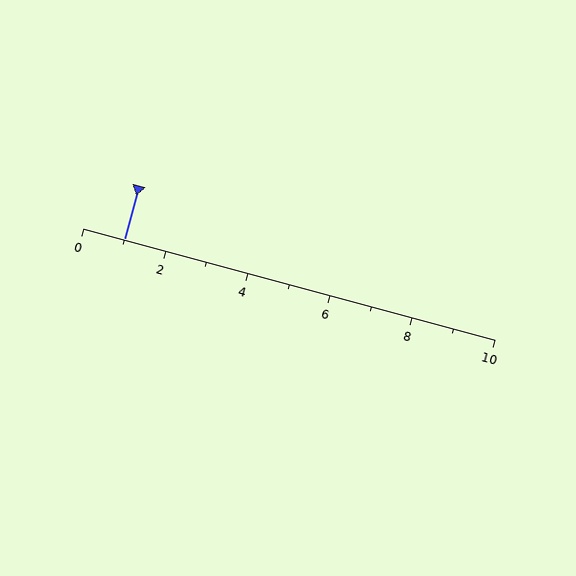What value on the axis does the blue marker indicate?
The marker indicates approximately 1.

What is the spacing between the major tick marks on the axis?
The major ticks are spaced 2 apart.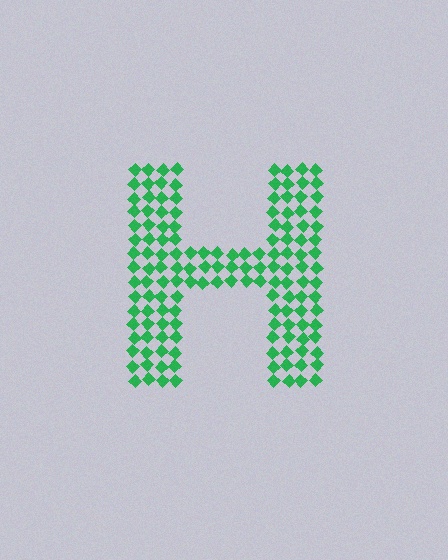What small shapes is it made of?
It is made of small diamonds.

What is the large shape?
The large shape is the letter H.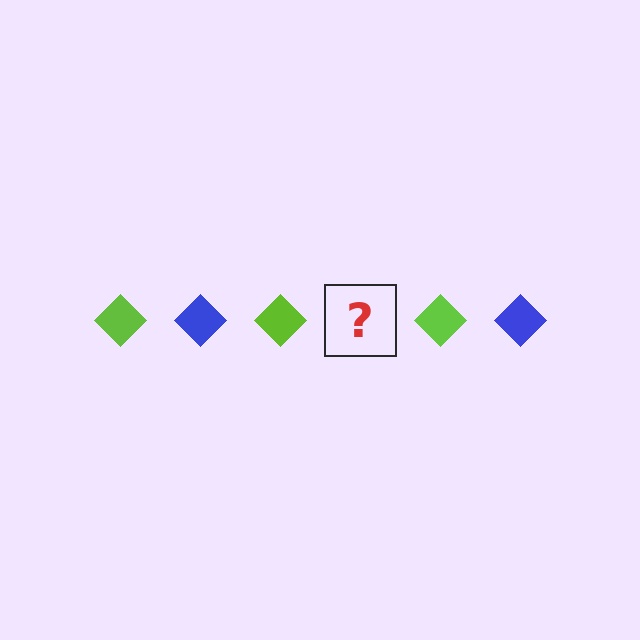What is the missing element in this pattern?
The missing element is a blue diamond.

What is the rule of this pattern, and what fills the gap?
The rule is that the pattern cycles through lime, blue diamonds. The gap should be filled with a blue diamond.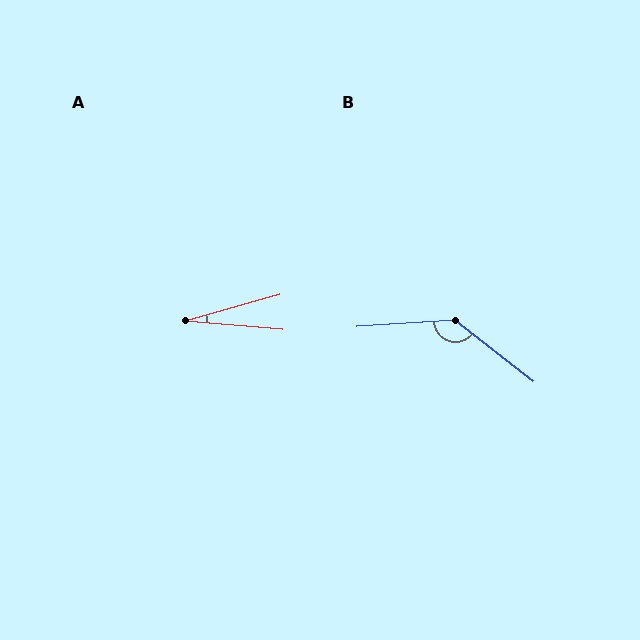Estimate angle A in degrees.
Approximately 20 degrees.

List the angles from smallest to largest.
A (20°), B (138°).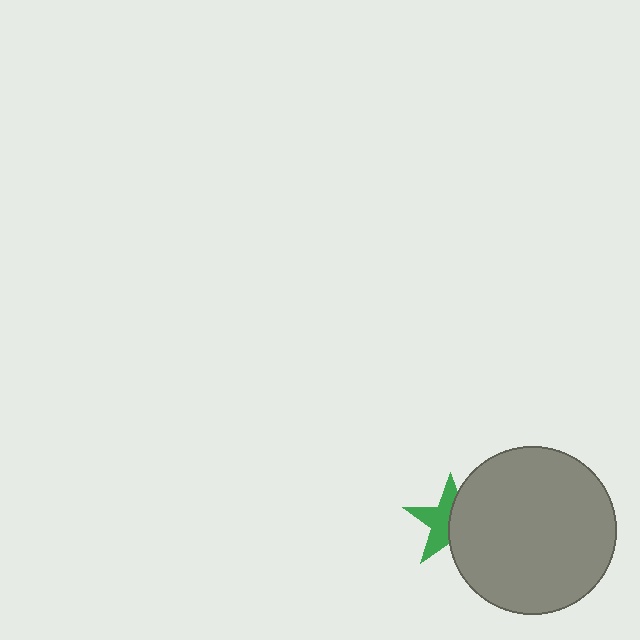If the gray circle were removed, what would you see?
You would see the complete green star.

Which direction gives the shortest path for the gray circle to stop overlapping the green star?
Moving right gives the shortest separation.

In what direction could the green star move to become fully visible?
The green star could move left. That would shift it out from behind the gray circle entirely.